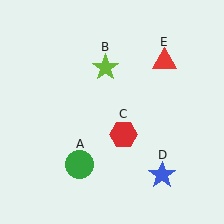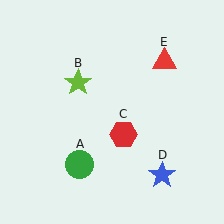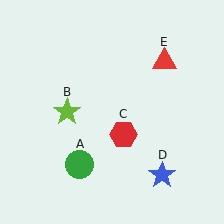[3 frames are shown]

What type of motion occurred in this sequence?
The lime star (object B) rotated counterclockwise around the center of the scene.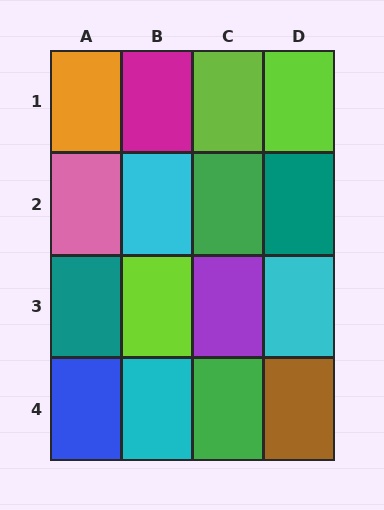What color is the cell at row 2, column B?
Cyan.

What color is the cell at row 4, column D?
Brown.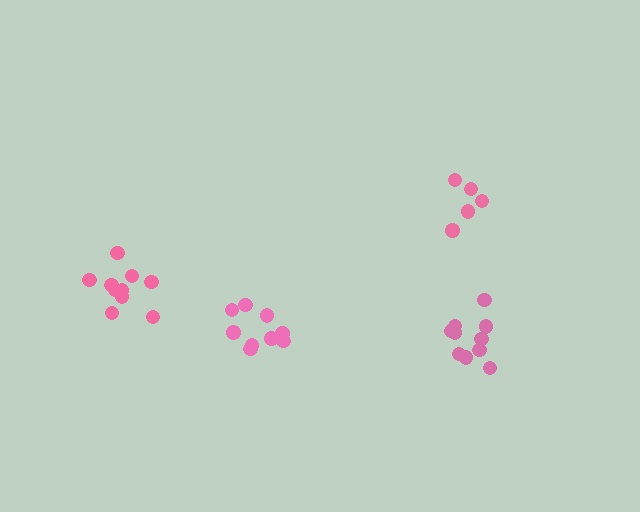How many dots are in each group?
Group 1: 9 dots, Group 2: 5 dots, Group 3: 10 dots, Group 4: 10 dots (34 total).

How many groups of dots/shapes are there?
There are 4 groups.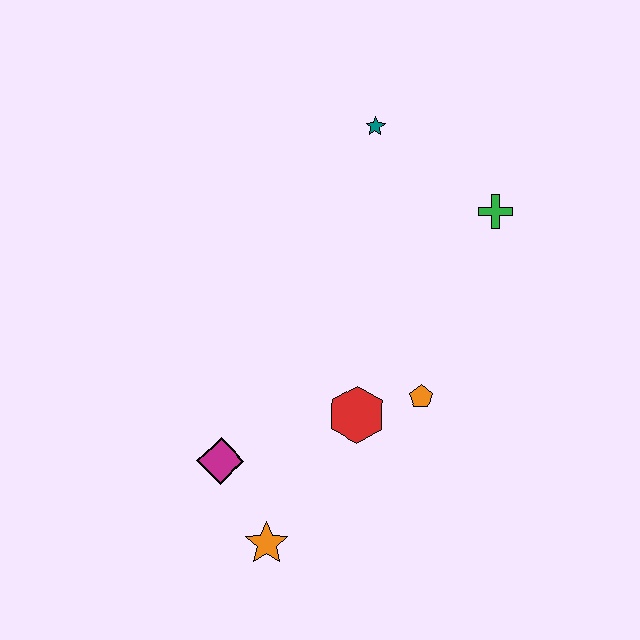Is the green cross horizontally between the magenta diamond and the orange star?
No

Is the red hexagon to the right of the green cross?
No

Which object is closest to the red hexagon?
The orange pentagon is closest to the red hexagon.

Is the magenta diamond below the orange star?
No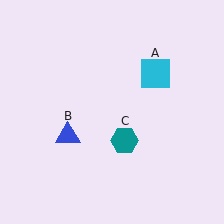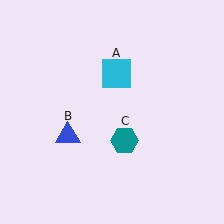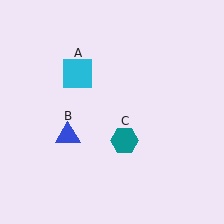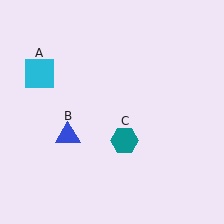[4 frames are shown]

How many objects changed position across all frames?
1 object changed position: cyan square (object A).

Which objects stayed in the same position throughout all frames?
Blue triangle (object B) and teal hexagon (object C) remained stationary.